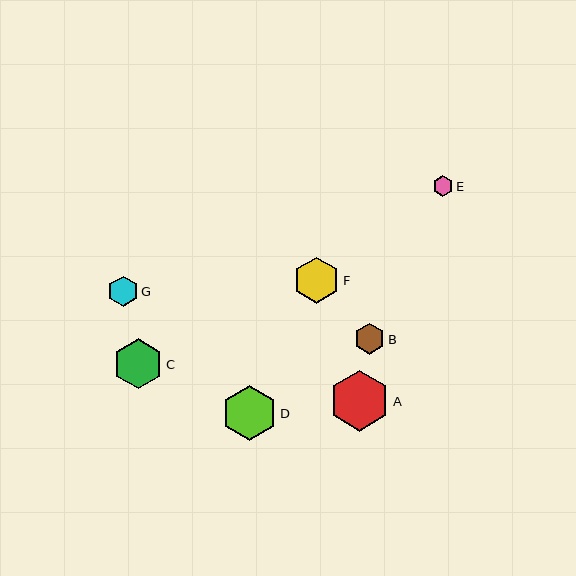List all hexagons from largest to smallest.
From largest to smallest: A, D, C, F, B, G, E.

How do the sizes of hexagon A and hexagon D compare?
Hexagon A and hexagon D are approximately the same size.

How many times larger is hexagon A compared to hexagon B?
Hexagon A is approximately 1.9 times the size of hexagon B.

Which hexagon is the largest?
Hexagon A is the largest with a size of approximately 60 pixels.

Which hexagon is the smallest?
Hexagon E is the smallest with a size of approximately 20 pixels.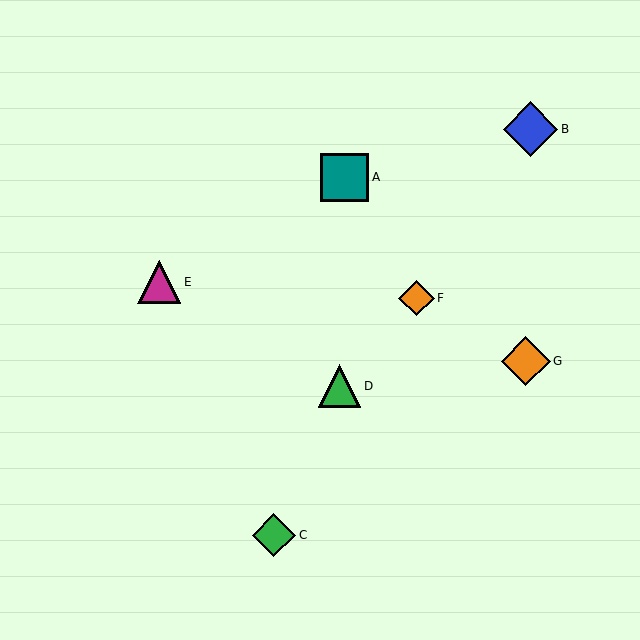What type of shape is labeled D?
Shape D is a green triangle.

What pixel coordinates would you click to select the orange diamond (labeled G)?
Click at (526, 361) to select the orange diamond G.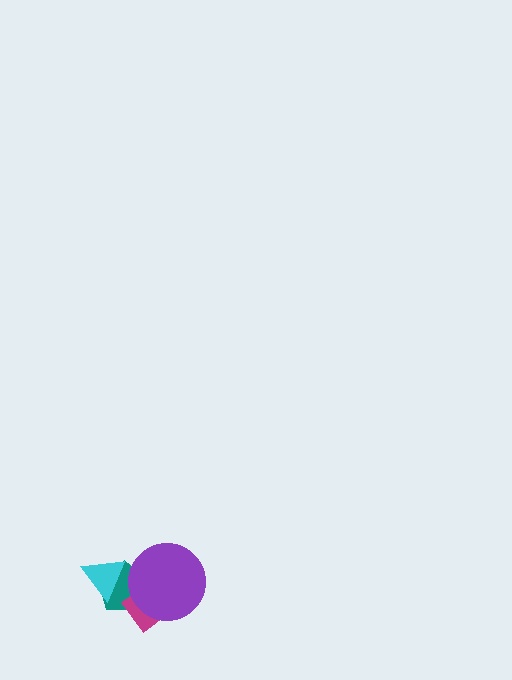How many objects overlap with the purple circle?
2 objects overlap with the purple circle.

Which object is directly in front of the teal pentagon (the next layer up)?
The cyan triangle is directly in front of the teal pentagon.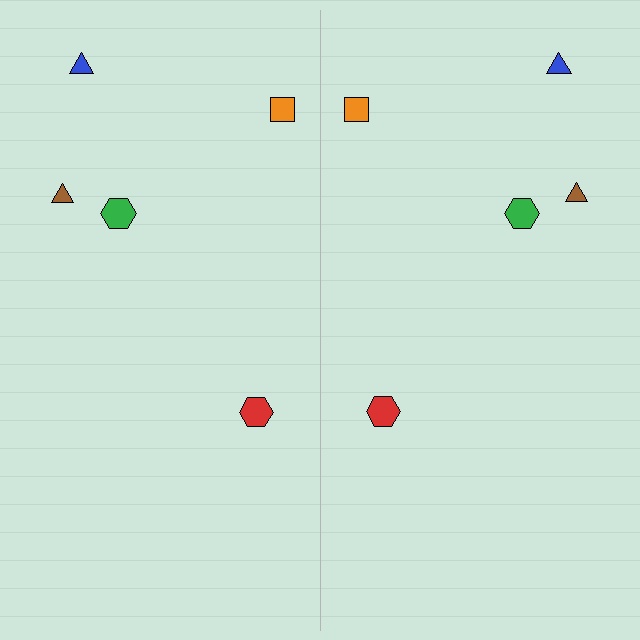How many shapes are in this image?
There are 10 shapes in this image.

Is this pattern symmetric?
Yes, this pattern has bilateral (reflection) symmetry.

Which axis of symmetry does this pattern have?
The pattern has a vertical axis of symmetry running through the center of the image.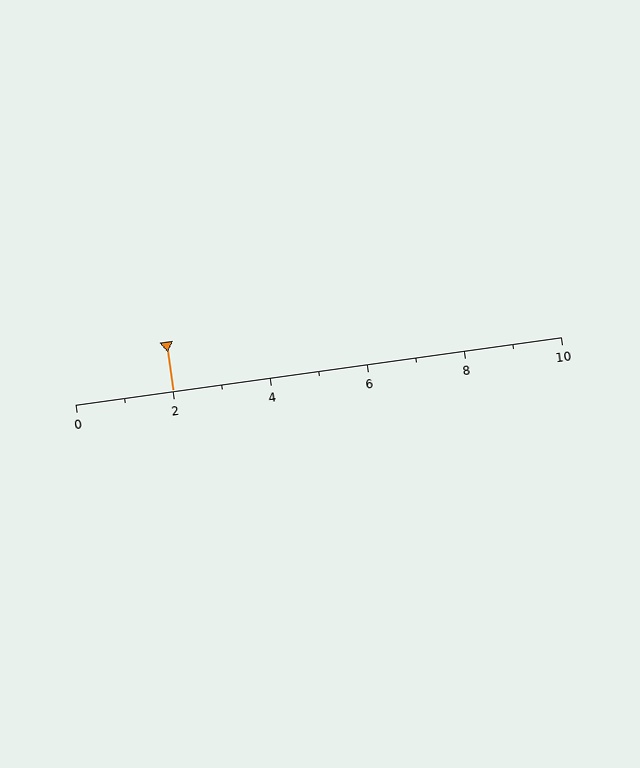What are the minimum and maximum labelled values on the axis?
The axis runs from 0 to 10.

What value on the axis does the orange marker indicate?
The marker indicates approximately 2.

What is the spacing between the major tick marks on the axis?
The major ticks are spaced 2 apart.